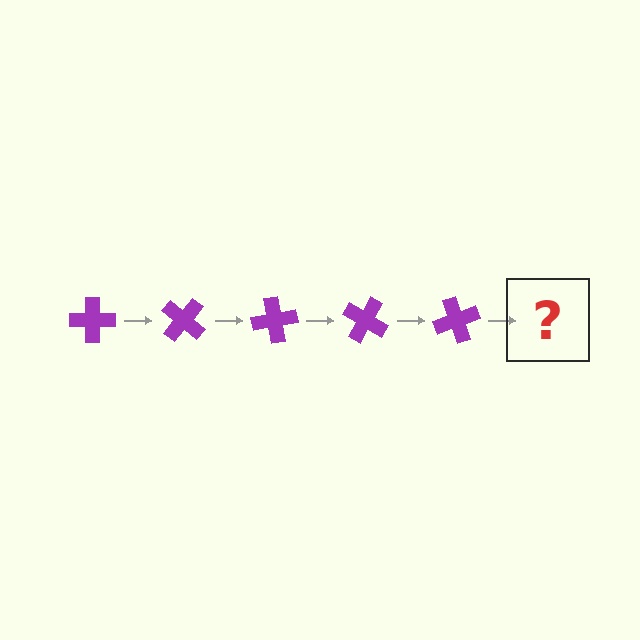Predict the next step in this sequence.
The next step is a purple cross rotated 200 degrees.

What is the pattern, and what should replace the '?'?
The pattern is that the cross rotates 40 degrees each step. The '?' should be a purple cross rotated 200 degrees.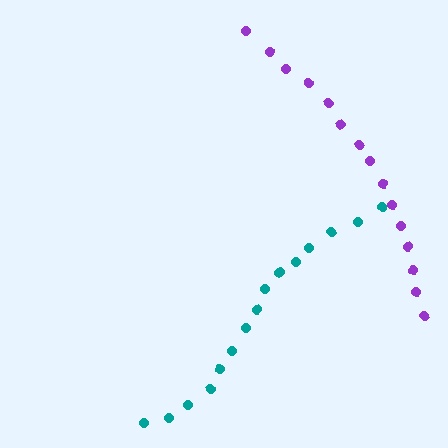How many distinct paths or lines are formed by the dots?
There are 2 distinct paths.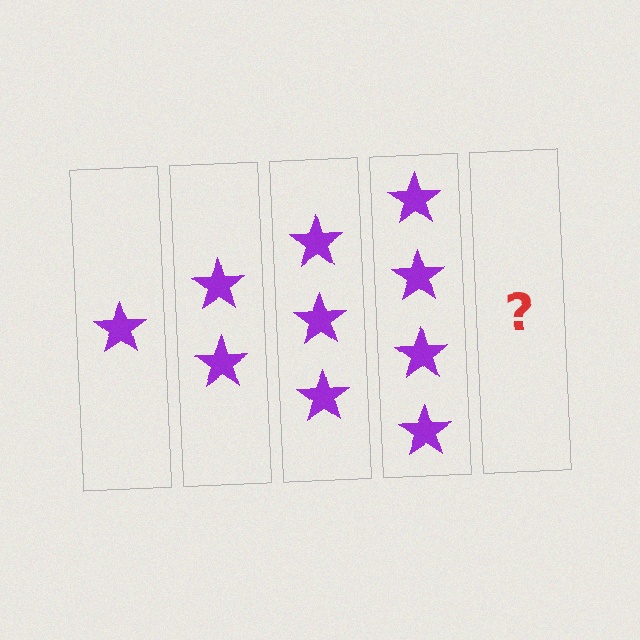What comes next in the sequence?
The next element should be 5 stars.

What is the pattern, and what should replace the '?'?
The pattern is that each step adds one more star. The '?' should be 5 stars.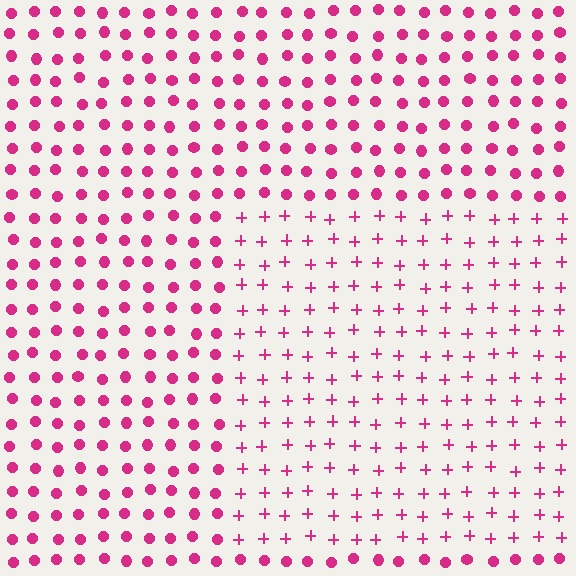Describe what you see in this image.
The image is filled with small magenta elements arranged in a uniform grid. A rectangle-shaped region contains plus signs, while the surrounding area contains circles. The boundary is defined purely by the change in element shape.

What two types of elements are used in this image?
The image uses plus signs inside the rectangle region and circles outside it.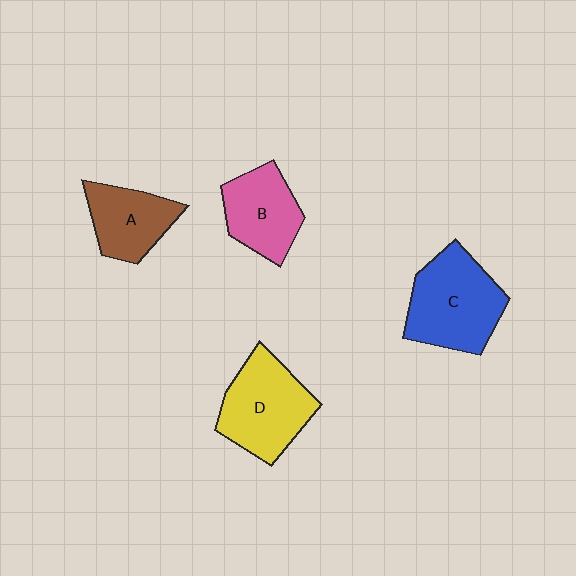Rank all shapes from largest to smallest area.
From largest to smallest: C (blue), D (yellow), B (pink), A (brown).